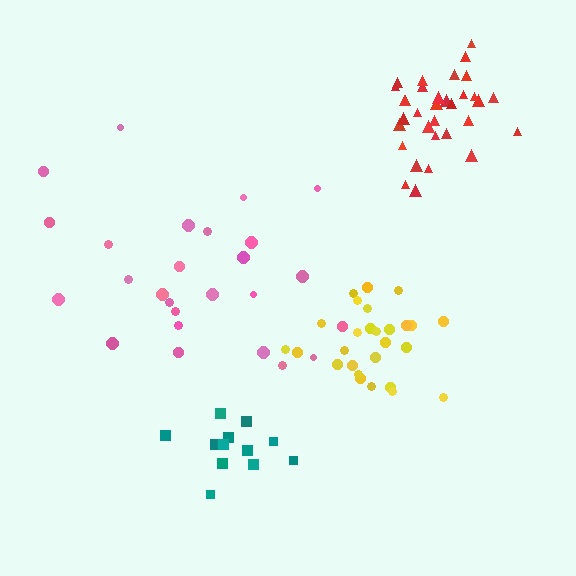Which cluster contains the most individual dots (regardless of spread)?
Red (33).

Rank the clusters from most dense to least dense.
yellow, red, teal, pink.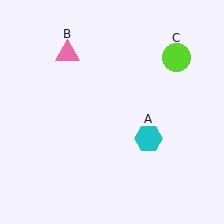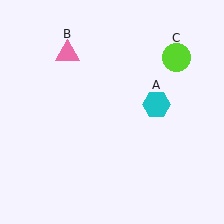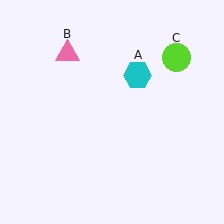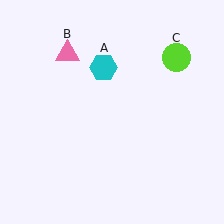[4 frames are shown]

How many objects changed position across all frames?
1 object changed position: cyan hexagon (object A).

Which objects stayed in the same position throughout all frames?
Pink triangle (object B) and lime circle (object C) remained stationary.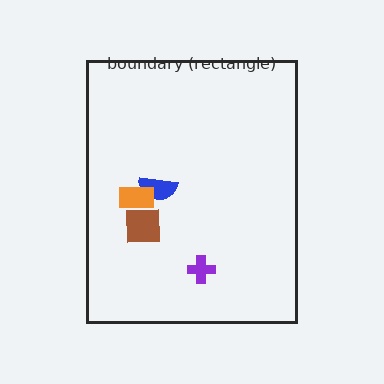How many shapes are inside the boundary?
4 inside, 0 outside.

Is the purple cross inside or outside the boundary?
Inside.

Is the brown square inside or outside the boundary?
Inside.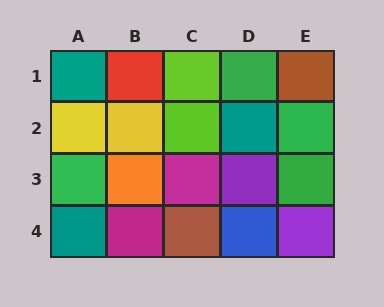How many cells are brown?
2 cells are brown.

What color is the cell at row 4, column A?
Teal.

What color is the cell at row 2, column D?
Teal.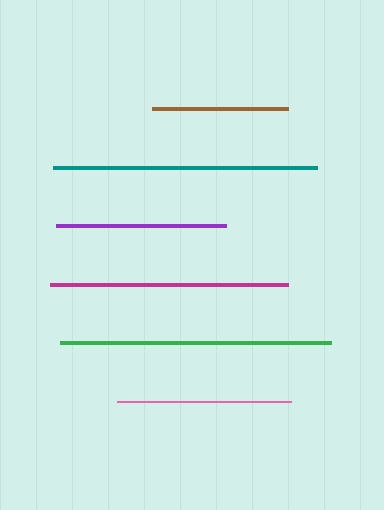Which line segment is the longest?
The green line is the longest at approximately 270 pixels.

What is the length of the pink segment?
The pink segment is approximately 174 pixels long.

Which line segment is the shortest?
The brown line is the shortest at approximately 136 pixels.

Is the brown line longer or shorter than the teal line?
The teal line is longer than the brown line.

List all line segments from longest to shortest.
From longest to shortest: green, teal, magenta, pink, purple, brown.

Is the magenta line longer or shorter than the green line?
The green line is longer than the magenta line.